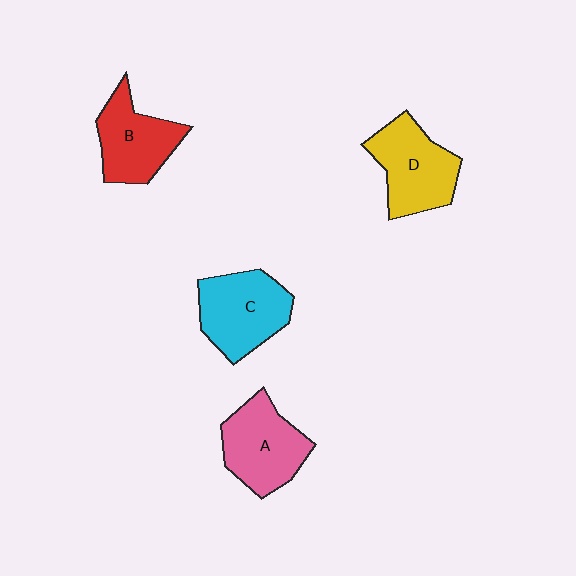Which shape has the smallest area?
Shape B (red).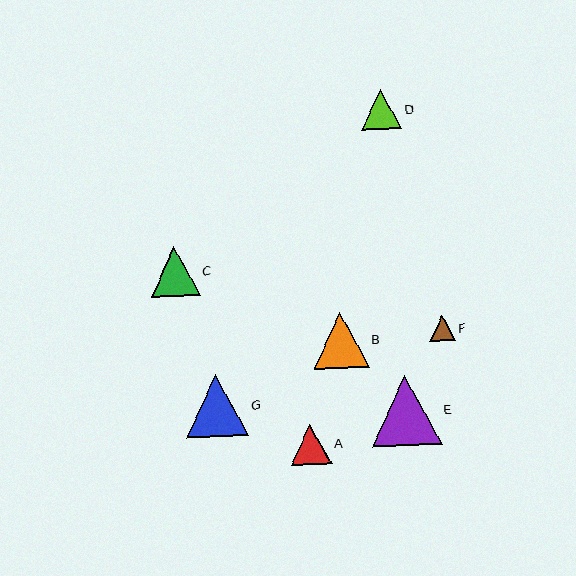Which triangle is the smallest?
Triangle F is the smallest with a size of approximately 26 pixels.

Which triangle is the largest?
Triangle E is the largest with a size of approximately 69 pixels.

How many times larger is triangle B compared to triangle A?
Triangle B is approximately 1.4 times the size of triangle A.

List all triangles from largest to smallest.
From largest to smallest: E, G, B, C, A, D, F.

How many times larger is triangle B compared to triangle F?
Triangle B is approximately 2.2 times the size of triangle F.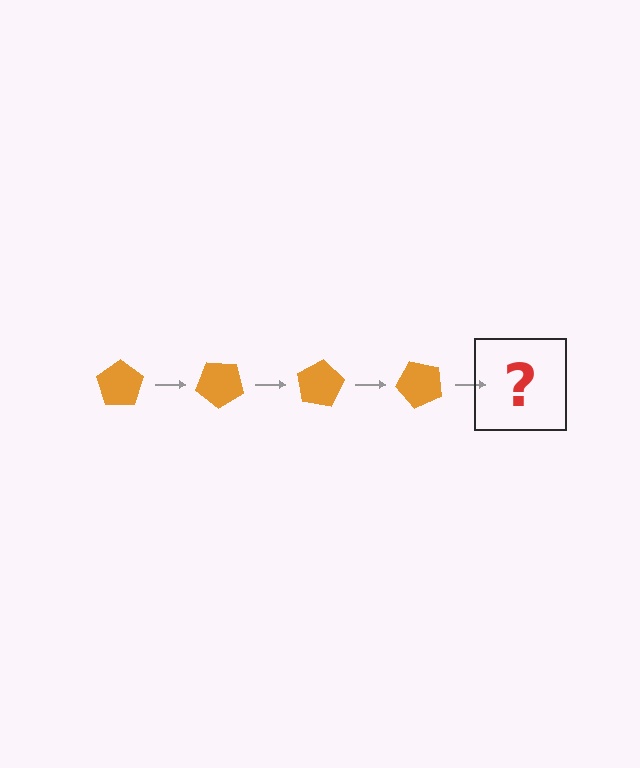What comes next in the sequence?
The next element should be an orange pentagon rotated 160 degrees.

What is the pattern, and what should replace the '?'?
The pattern is that the pentagon rotates 40 degrees each step. The '?' should be an orange pentagon rotated 160 degrees.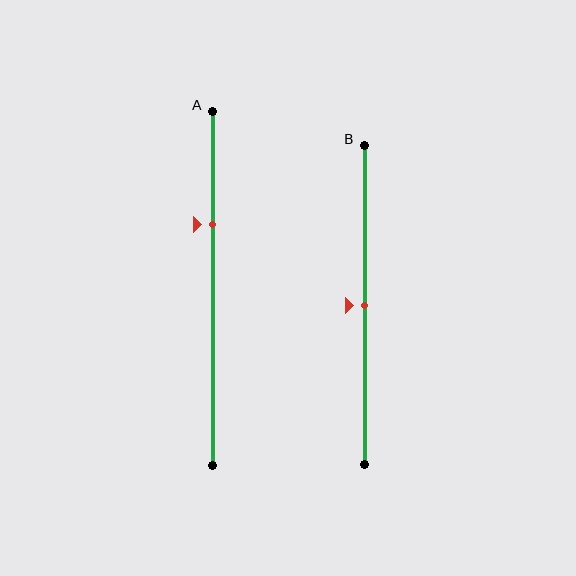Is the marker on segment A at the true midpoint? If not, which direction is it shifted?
No, the marker on segment A is shifted upward by about 18% of the segment length.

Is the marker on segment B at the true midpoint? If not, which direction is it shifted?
Yes, the marker on segment B is at the true midpoint.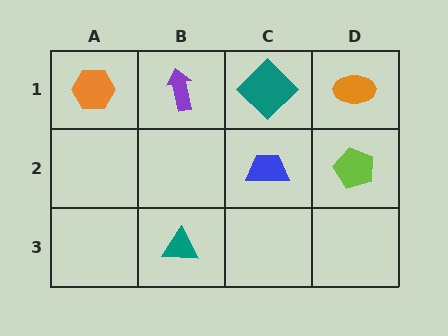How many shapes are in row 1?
4 shapes.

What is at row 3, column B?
A teal triangle.